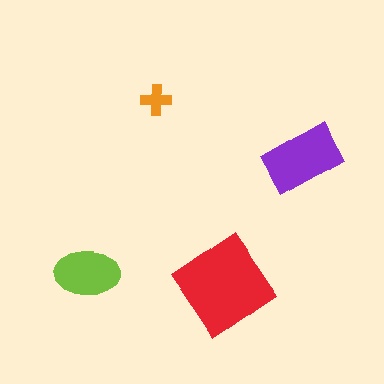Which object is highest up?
The orange cross is topmost.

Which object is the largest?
The red diamond.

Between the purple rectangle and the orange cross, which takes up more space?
The purple rectangle.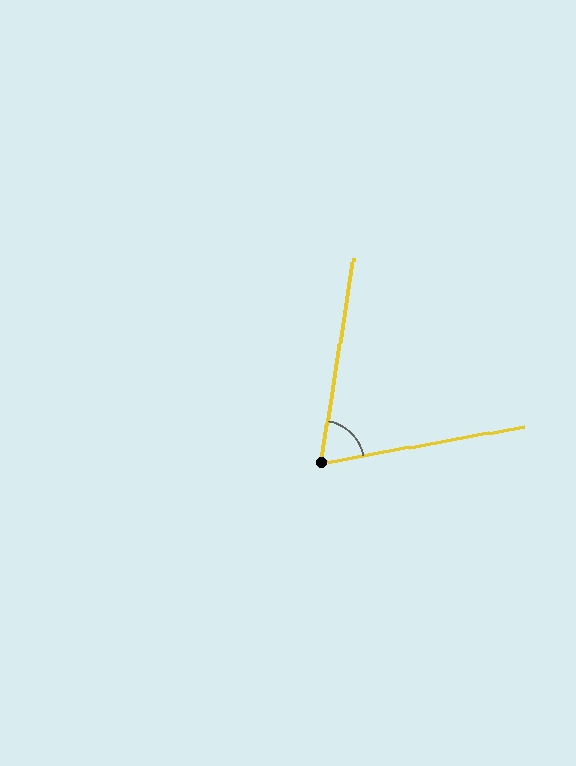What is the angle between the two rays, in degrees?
Approximately 71 degrees.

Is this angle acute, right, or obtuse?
It is acute.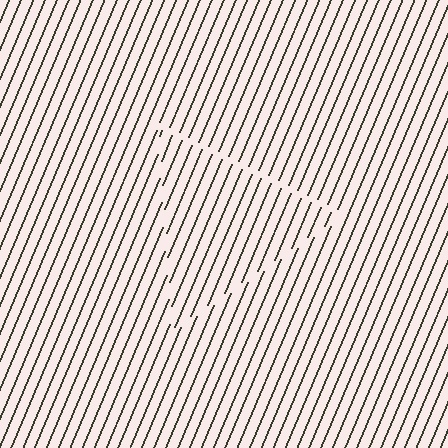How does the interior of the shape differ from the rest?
The interior of the shape contains the same grating, shifted by half a period — the contour is defined by the phase discontinuity where line-ends from the inner and outer gratings abut.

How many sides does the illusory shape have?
3 sides — the line-ends trace a triangle.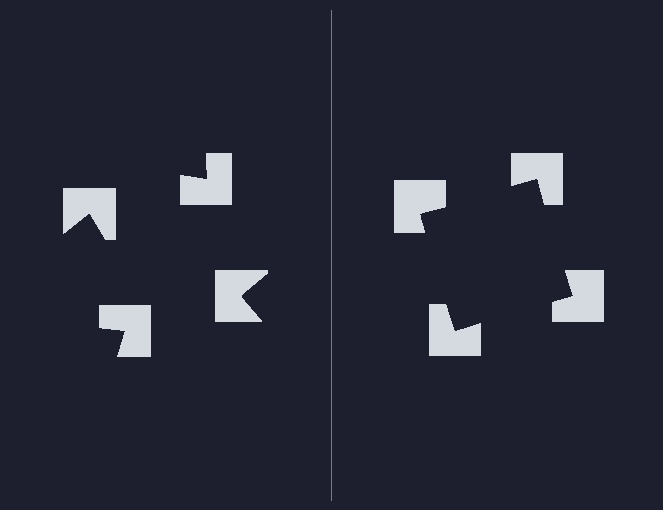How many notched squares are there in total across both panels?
8 — 4 on each side.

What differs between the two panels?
The notched squares are positioned identically on both sides; only the wedge orientations differ. On the right they align to a square; on the left they are misaligned.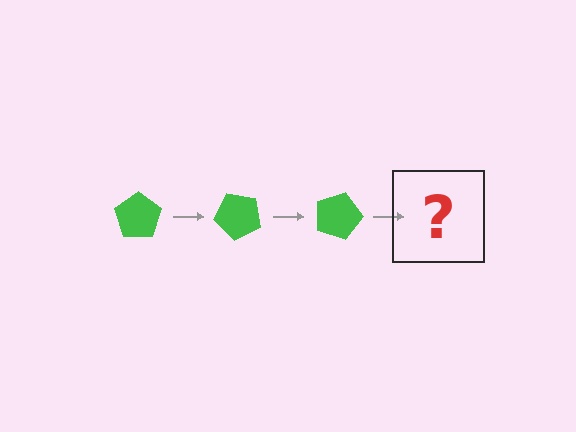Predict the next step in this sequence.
The next step is a green pentagon rotated 135 degrees.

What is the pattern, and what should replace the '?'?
The pattern is that the pentagon rotates 45 degrees each step. The '?' should be a green pentagon rotated 135 degrees.